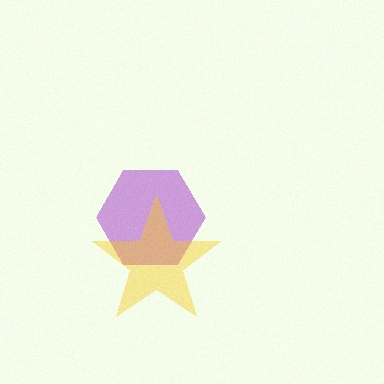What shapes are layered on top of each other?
The layered shapes are: a purple hexagon, a yellow star.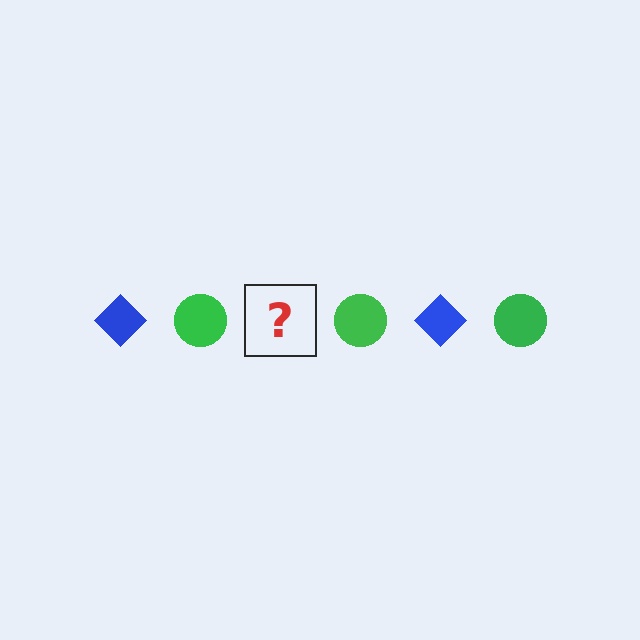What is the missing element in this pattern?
The missing element is a blue diamond.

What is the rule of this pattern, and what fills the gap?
The rule is that the pattern alternates between blue diamond and green circle. The gap should be filled with a blue diamond.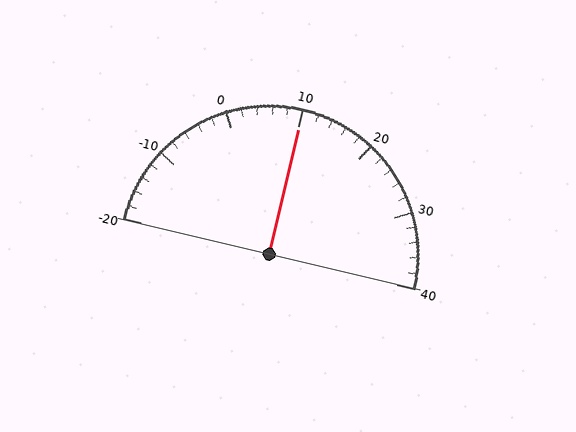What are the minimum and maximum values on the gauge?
The gauge ranges from -20 to 40.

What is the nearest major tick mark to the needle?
The nearest major tick mark is 10.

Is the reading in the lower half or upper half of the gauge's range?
The reading is in the upper half of the range (-20 to 40).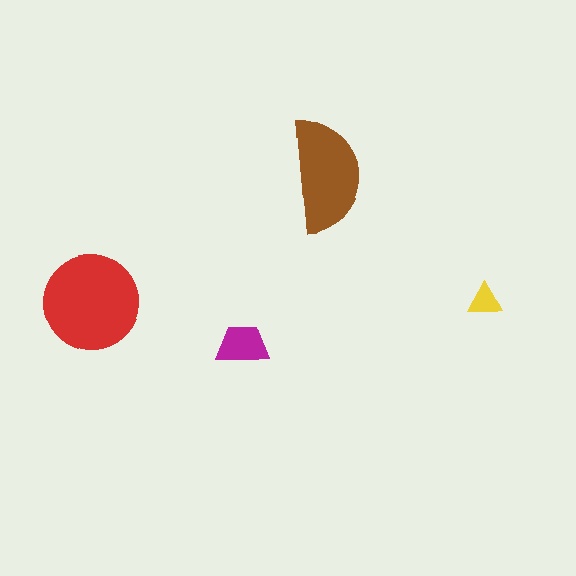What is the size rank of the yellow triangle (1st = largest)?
4th.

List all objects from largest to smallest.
The red circle, the brown semicircle, the magenta trapezoid, the yellow triangle.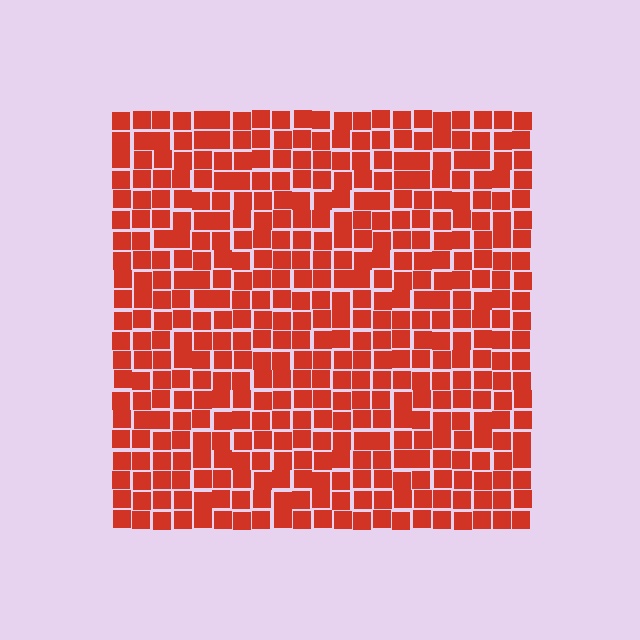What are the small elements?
The small elements are squares.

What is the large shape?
The large shape is a square.